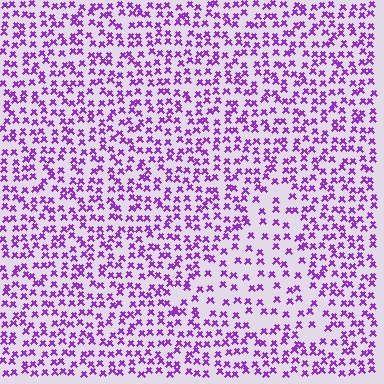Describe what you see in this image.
The image contains small purple elements arranged at two different densities. A triangle-shaped region is visible where the elements are less densely packed than the surrounding area.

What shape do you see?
I see a triangle.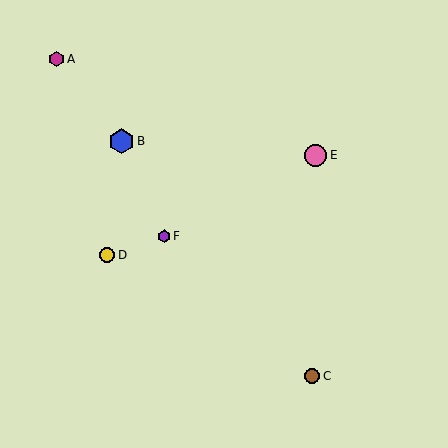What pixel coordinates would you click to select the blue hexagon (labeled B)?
Click at (122, 141) to select the blue hexagon B.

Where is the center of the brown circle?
The center of the brown circle is at (312, 376).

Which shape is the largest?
The blue hexagon (labeled B) is the largest.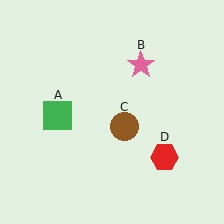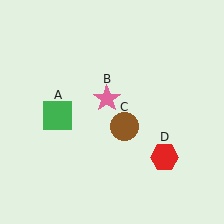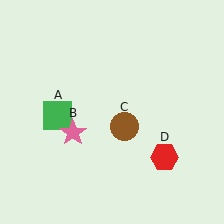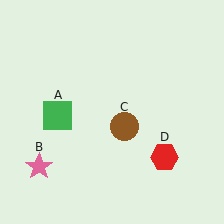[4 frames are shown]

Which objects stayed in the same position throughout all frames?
Green square (object A) and brown circle (object C) and red hexagon (object D) remained stationary.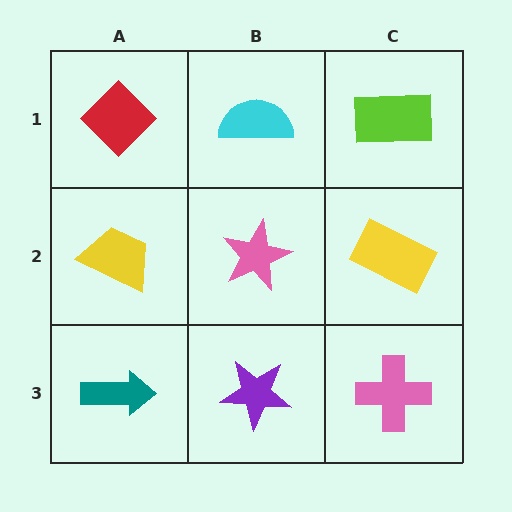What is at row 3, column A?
A teal arrow.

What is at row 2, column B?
A pink star.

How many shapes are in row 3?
3 shapes.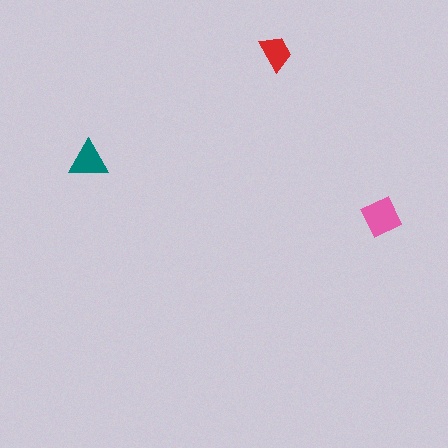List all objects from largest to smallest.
The pink diamond, the teal triangle, the red trapezoid.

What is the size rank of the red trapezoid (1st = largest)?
3rd.